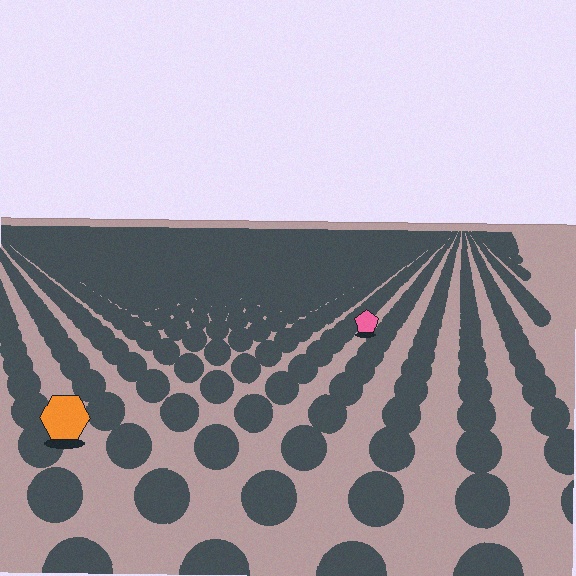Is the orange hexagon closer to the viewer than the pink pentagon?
Yes. The orange hexagon is closer — you can tell from the texture gradient: the ground texture is coarser near it.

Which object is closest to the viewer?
The orange hexagon is closest. The texture marks near it are larger and more spread out.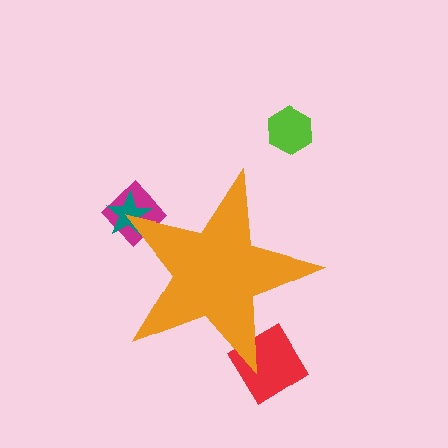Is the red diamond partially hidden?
Yes, the red diamond is partially hidden behind the orange star.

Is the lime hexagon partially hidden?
No, the lime hexagon is fully visible.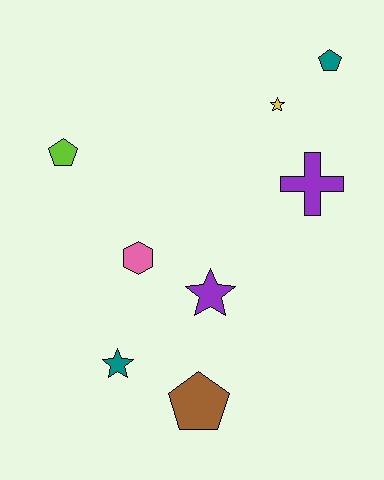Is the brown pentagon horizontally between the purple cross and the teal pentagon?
No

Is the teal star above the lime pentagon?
No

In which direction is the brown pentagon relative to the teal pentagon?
The brown pentagon is below the teal pentagon.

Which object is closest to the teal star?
The brown pentagon is closest to the teal star.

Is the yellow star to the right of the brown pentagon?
Yes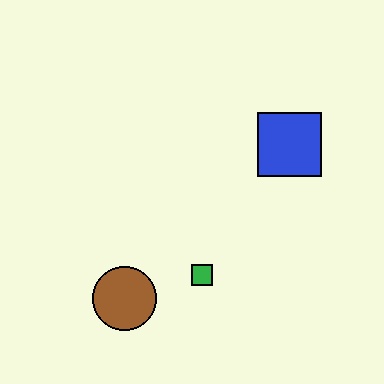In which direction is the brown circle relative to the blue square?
The brown circle is to the left of the blue square.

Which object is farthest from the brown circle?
The blue square is farthest from the brown circle.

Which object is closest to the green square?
The brown circle is closest to the green square.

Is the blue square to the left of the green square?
No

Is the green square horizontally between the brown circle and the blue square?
Yes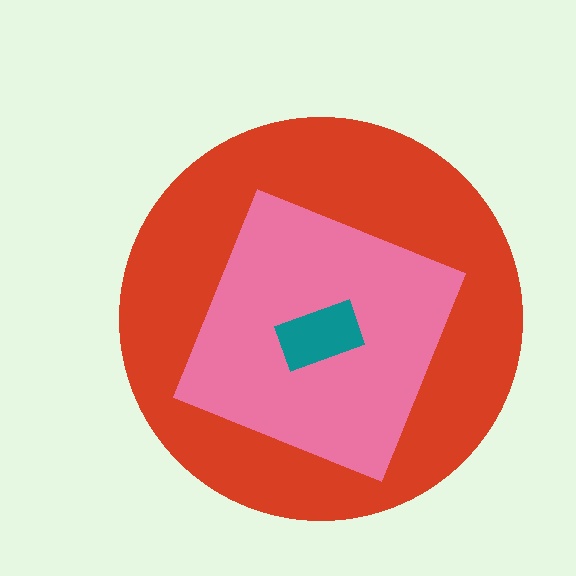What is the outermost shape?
The red circle.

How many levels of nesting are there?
3.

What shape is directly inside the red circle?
The pink diamond.